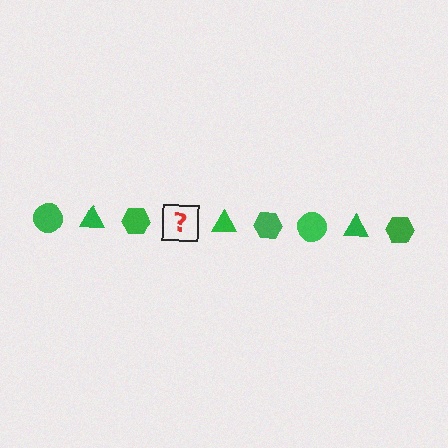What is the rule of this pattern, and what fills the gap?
The rule is that the pattern cycles through circle, triangle, hexagon shapes in green. The gap should be filled with a green circle.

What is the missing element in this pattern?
The missing element is a green circle.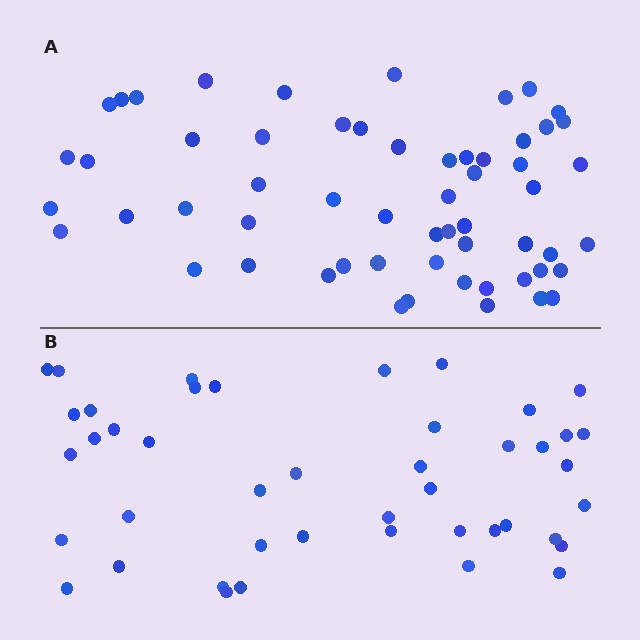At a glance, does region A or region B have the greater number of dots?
Region A (the top region) has more dots.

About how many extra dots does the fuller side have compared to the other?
Region A has approximately 15 more dots than region B.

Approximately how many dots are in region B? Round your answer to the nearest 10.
About 40 dots. (The exact count is 44, which rounds to 40.)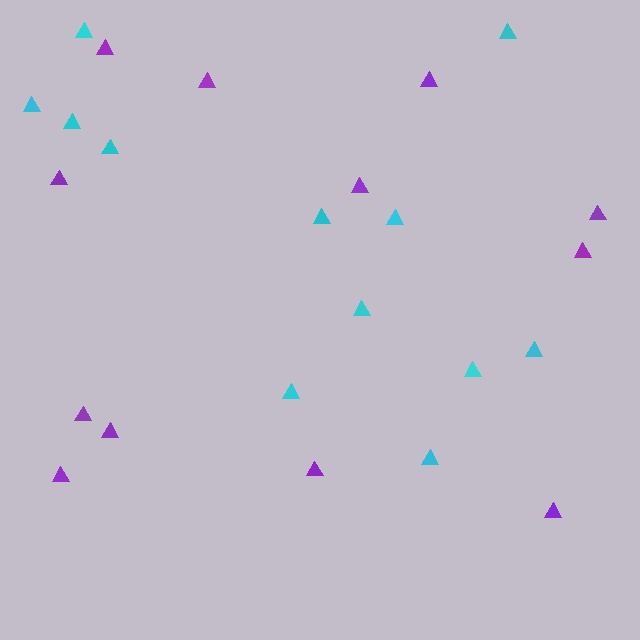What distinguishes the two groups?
There are 2 groups: one group of cyan triangles (12) and one group of purple triangles (12).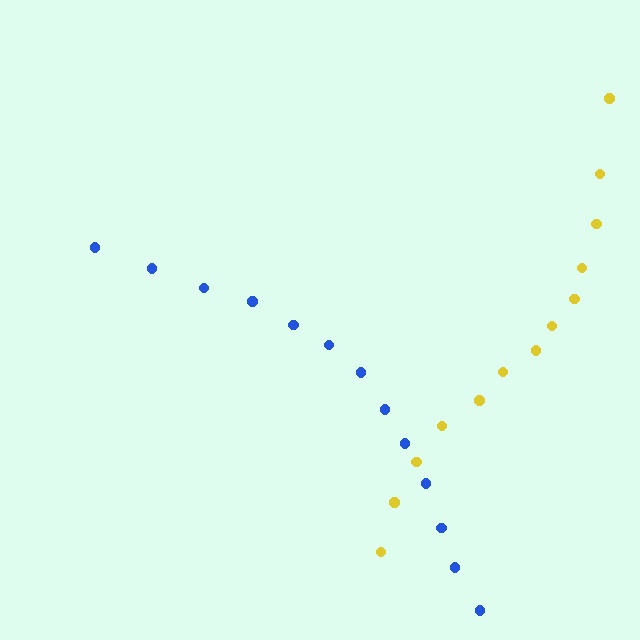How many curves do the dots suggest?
There are 2 distinct paths.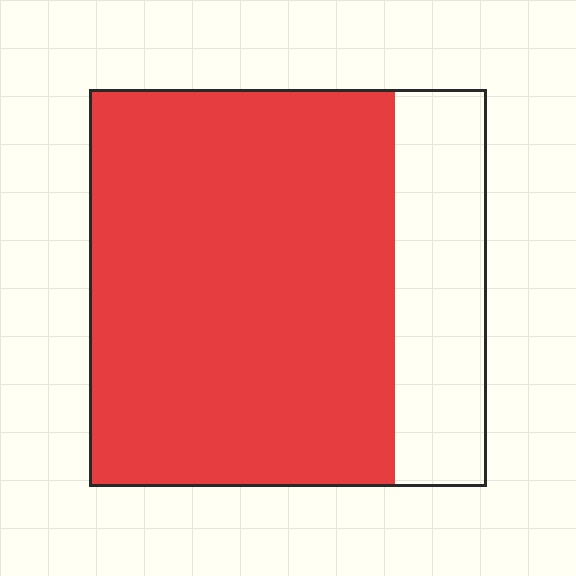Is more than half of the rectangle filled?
Yes.